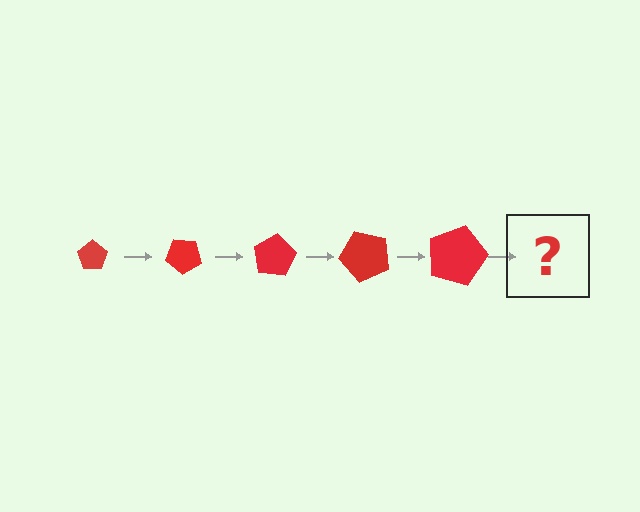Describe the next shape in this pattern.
It should be a pentagon, larger than the previous one and rotated 200 degrees from the start.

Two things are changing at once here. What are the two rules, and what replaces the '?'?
The two rules are that the pentagon grows larger each step and it rotates 40 degrees each step. The '?' should be a pentagon, larger than the previous one and rotated 200 degrees from the start.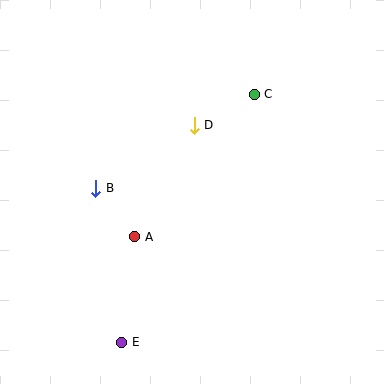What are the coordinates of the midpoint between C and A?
The midpoint between C and A is at (195, 166).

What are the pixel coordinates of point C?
Point C is at (254, 94).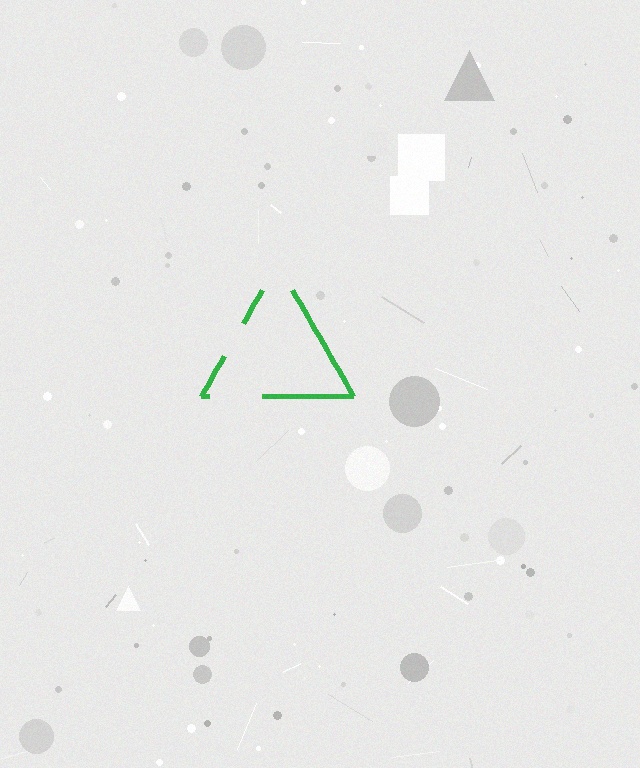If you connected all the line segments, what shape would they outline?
They would outline a triangle.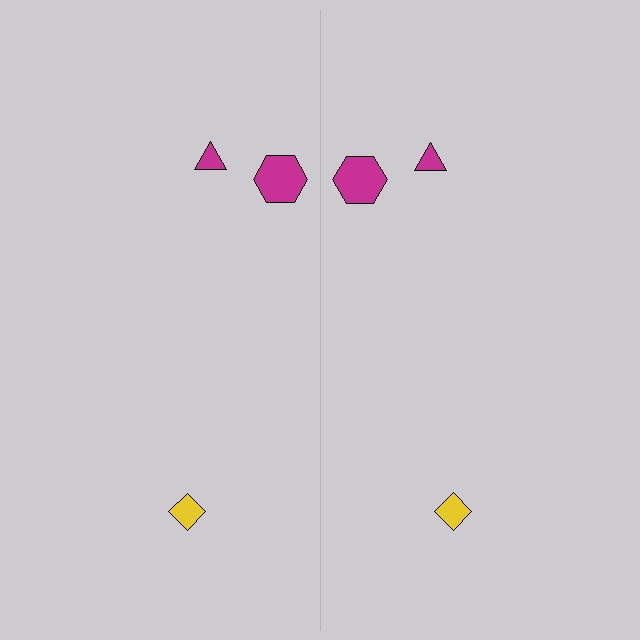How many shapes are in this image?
There are 6 shapes in this image.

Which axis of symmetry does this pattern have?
The pattern has a vertical axis of symmetry running through the center of the image.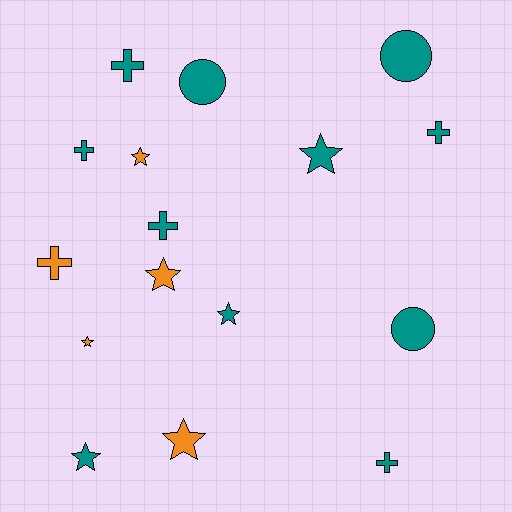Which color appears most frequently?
Teal, with 11 objects.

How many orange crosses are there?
There is 1 orange cross.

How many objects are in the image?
There are 16 objects.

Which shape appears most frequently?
Star, with 7 objects.